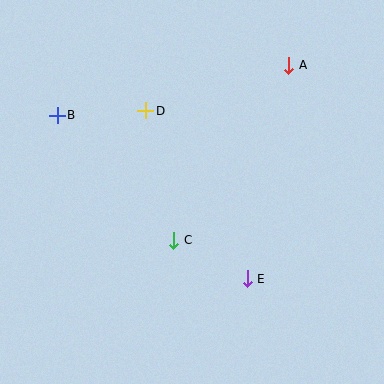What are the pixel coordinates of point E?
Point E is at (247, 279).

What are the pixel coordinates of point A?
Point A is at (289, 65).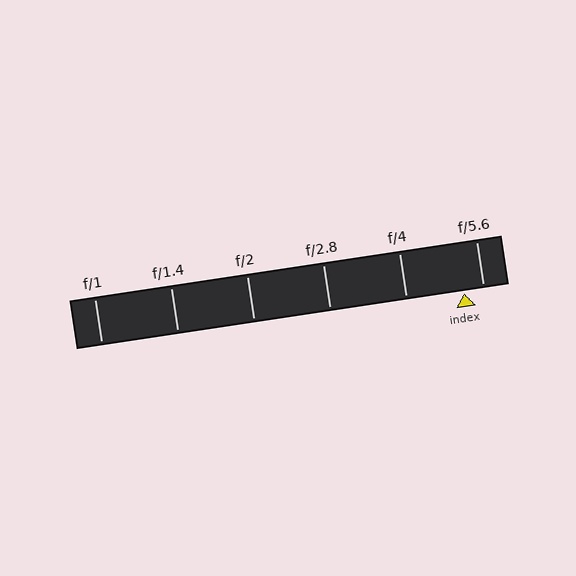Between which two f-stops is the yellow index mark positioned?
The index mark is between f/4 and f/5.6.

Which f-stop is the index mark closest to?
The index mark is closest to f/5.6.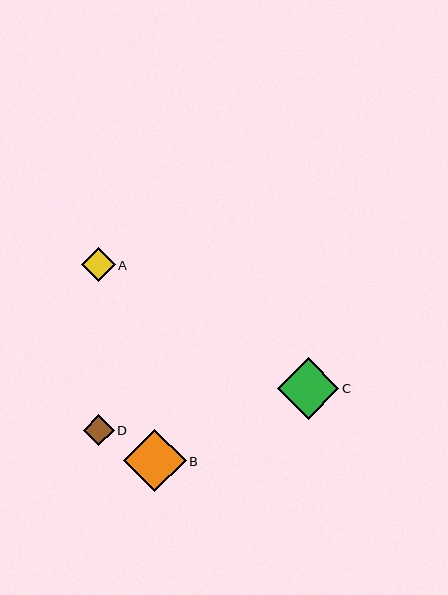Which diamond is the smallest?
Diamond D is the smallest with a size of approximately 31 pixels.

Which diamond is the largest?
Diamond B is the largest with a size of approximately 63 pixels.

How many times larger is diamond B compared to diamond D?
Diamond B is approximately 2.0 times the size of diamond D.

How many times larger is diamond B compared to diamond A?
Diamond B is approximately 1.8 times the size of diamond A.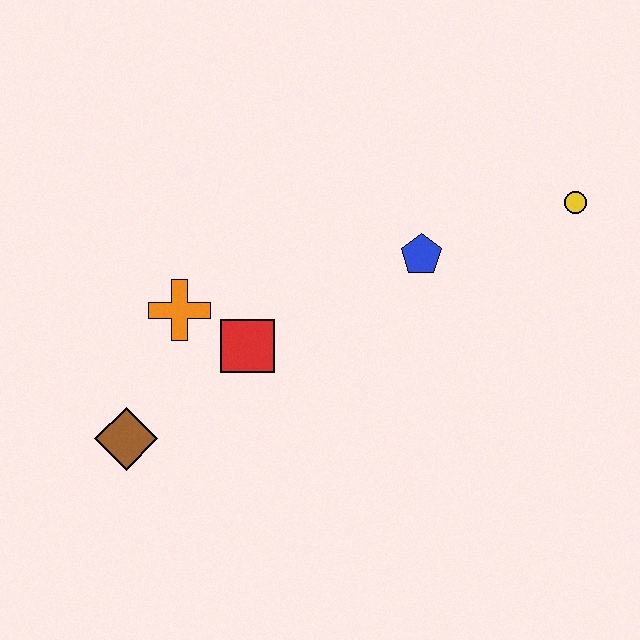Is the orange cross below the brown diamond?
No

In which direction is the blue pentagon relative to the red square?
The blue pentagon is to the right of the red square.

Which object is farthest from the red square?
The yellow circle is farthest from the red square.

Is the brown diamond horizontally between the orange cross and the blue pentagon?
No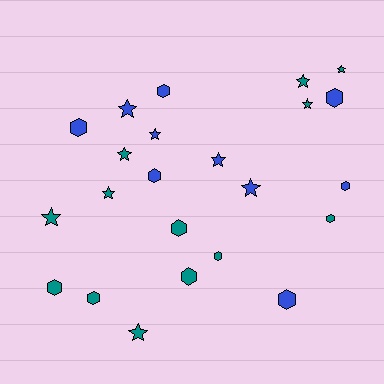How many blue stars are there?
There are 4 blue stars.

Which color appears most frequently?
Teal, with 13 objects.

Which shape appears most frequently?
Hexagon, with 12 objects.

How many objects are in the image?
There are 23 objects.